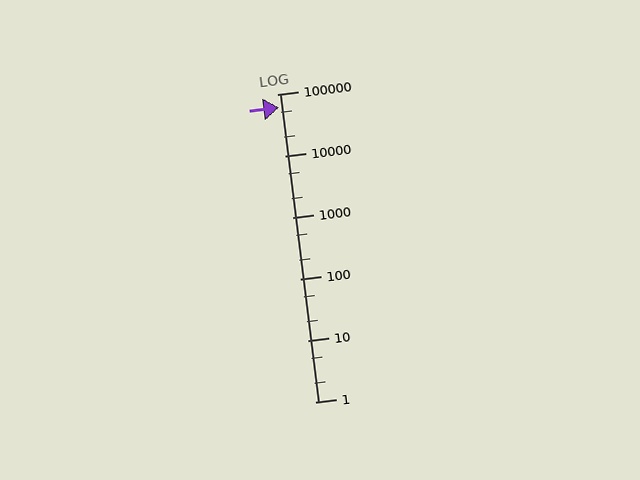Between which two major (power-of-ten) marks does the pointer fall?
The pointer is between 10000 and 100000.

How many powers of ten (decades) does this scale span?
The scale spans 5 decades, from 1 to 100000.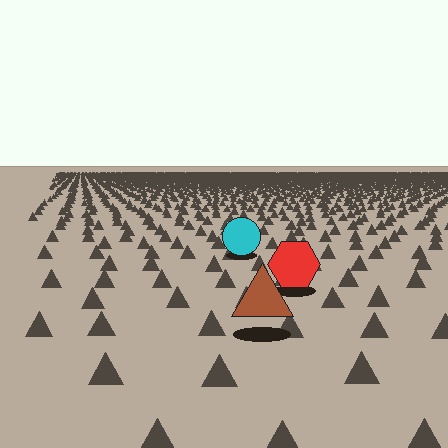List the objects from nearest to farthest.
From nearest to farthest: the brown triangle, the red hexagon, the cyan circle.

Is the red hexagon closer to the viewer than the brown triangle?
No. The brown triangle is closer — you can tell from the texture gradient: the ground texture is coarser near it.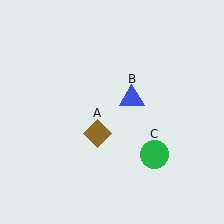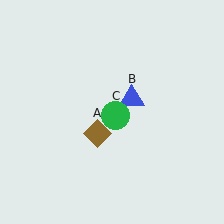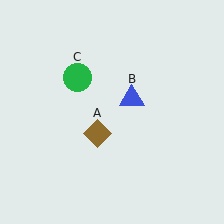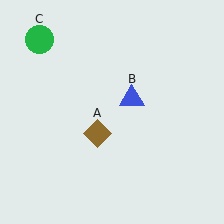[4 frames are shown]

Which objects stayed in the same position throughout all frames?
Brown diamond (object A) and blue triangle (object B) remained stationary.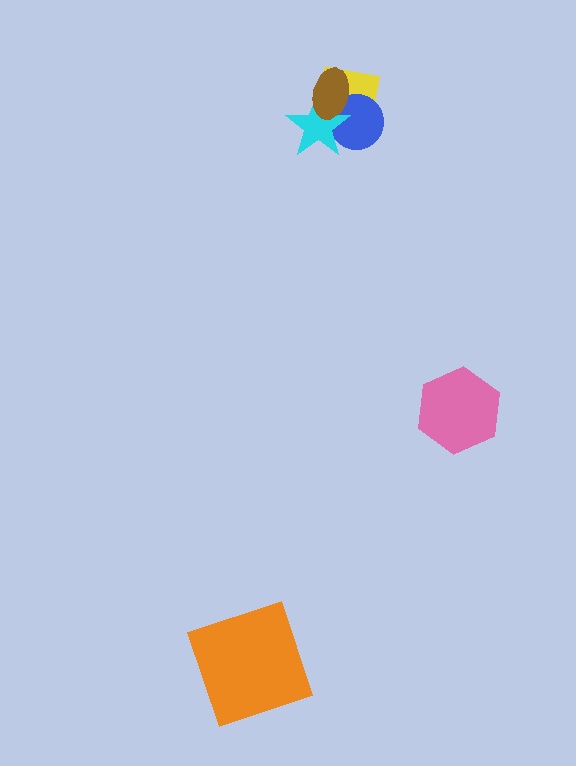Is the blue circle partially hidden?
Yes, it is partially covered by another shape.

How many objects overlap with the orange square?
0 objects overlap with the orange square.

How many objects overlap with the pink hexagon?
0 objects overlap with the pink hexagon.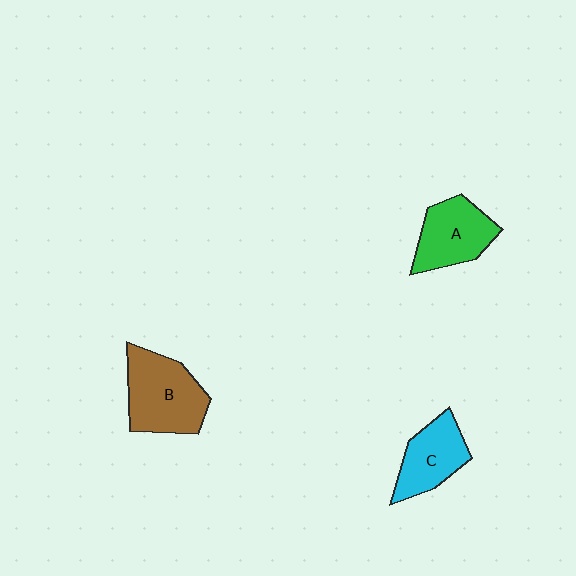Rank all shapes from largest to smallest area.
From largest to smallest: B (brown), A (green), C (cyan).